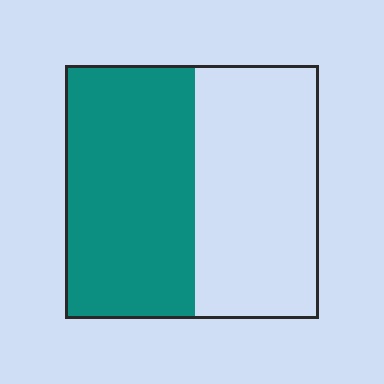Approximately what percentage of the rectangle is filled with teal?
Approximately 50%.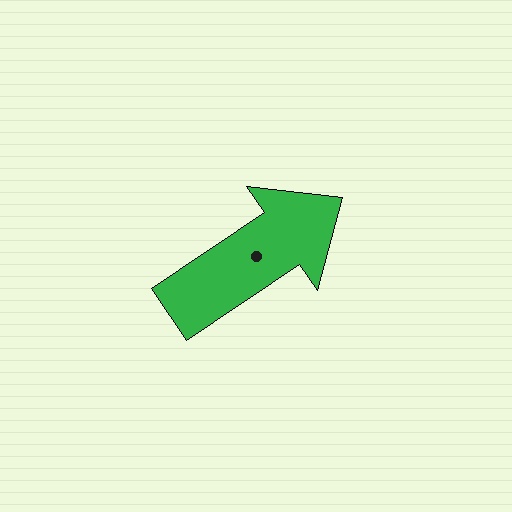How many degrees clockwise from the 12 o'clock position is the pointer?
Approximately 56 degrees.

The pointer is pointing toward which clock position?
Roughly 2 o'clock.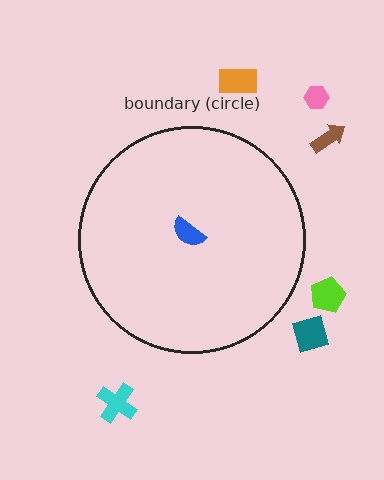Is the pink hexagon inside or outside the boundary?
Outside.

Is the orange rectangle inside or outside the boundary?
Outside.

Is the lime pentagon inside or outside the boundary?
Outside.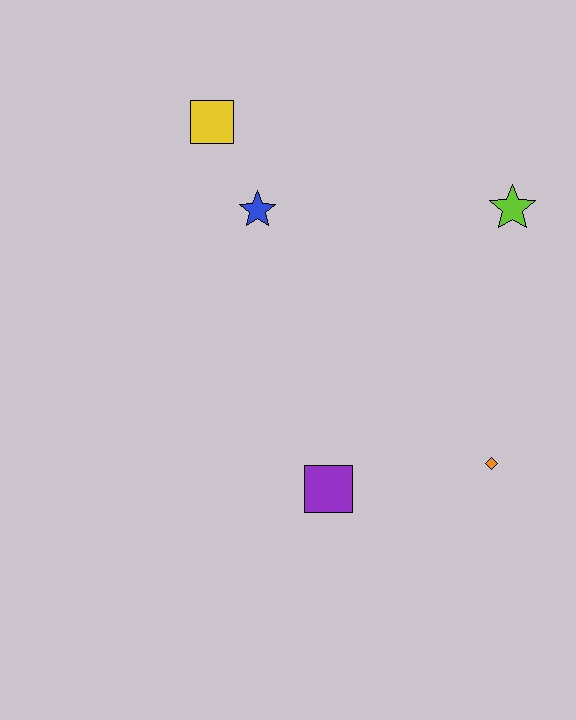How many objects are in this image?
There are 5 objects.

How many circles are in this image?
There are no circles.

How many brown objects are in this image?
There are no brown objects.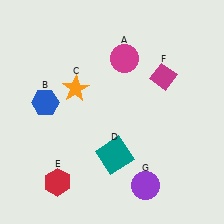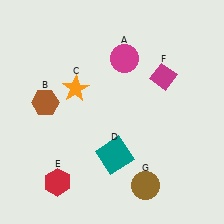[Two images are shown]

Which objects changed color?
B changed from blue to brown. G changed from purple to brown.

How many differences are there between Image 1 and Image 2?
There are 2 differences between the two images.